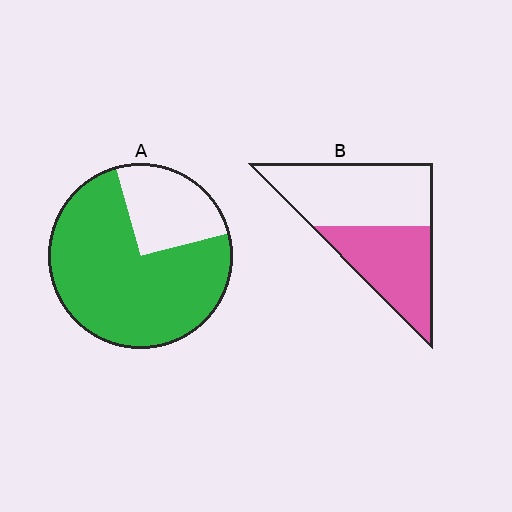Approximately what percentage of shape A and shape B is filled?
A is approximately 75% and B is approximately 45%.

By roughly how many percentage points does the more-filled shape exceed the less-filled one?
By roughly 30 percentage points (A over B).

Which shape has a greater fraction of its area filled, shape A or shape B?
Shape A.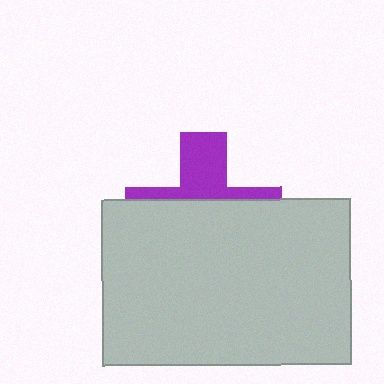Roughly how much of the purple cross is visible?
A small part of it is visible (roughly 36%).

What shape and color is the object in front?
The object in front is a light gray rectangle.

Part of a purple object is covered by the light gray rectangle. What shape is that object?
It is a cross.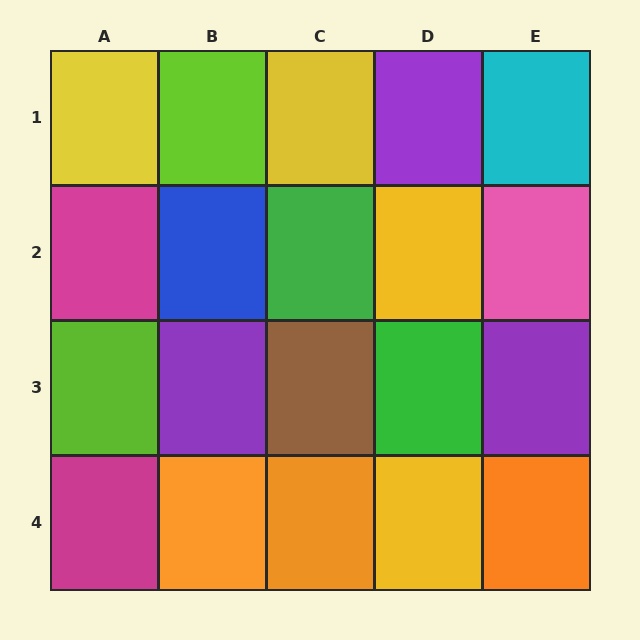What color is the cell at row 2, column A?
Magenta.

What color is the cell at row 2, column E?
Pink.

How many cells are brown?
1 cell is brown.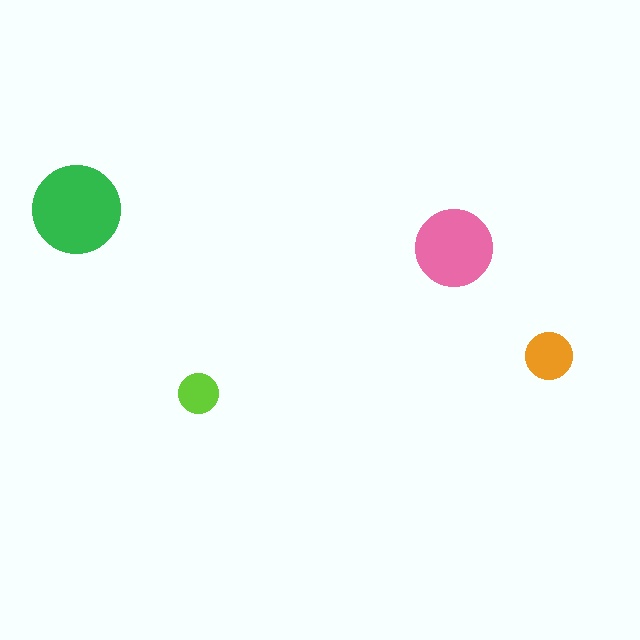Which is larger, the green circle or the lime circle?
The green one.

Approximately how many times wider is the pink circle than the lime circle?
About 2 times wider.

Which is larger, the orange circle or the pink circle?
The pink one.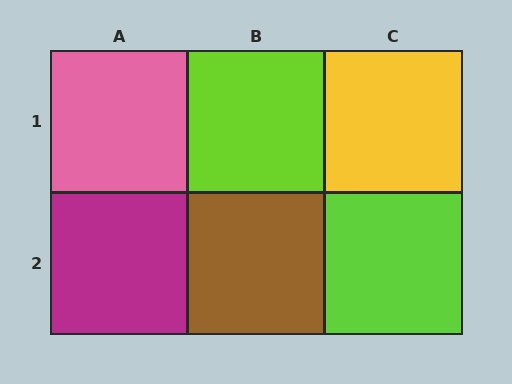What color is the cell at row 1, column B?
Lime.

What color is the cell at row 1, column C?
Yellow.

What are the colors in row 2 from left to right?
Magenta, brown, lime.